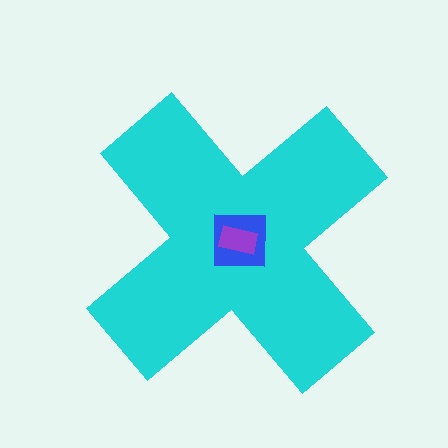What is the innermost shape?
The purple rectangle.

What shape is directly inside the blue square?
The purple rectangle.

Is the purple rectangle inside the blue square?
Yes.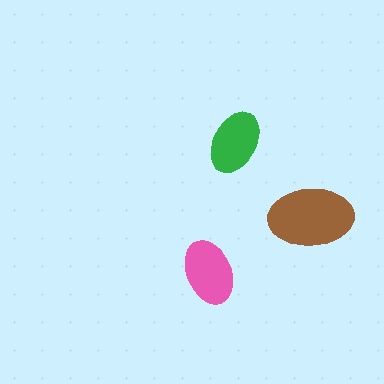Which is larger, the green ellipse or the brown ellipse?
The brown one.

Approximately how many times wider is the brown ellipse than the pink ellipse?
About 1.5 times wider.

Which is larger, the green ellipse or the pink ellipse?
The pink one.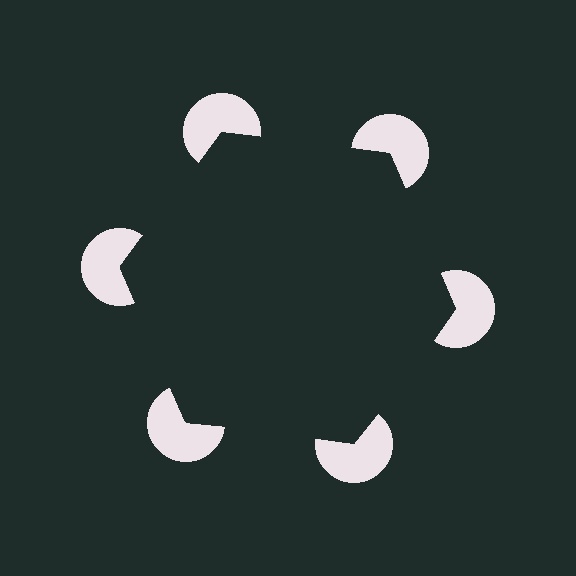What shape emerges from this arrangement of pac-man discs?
An illusory hexagon — its edges are inferred from the aligned wedge cuts in the pac-man discs, not physically drawn.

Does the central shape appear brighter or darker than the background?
It typically appears slightly darker than the background, even though no actual brightness change is drawn.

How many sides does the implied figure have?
6 sides.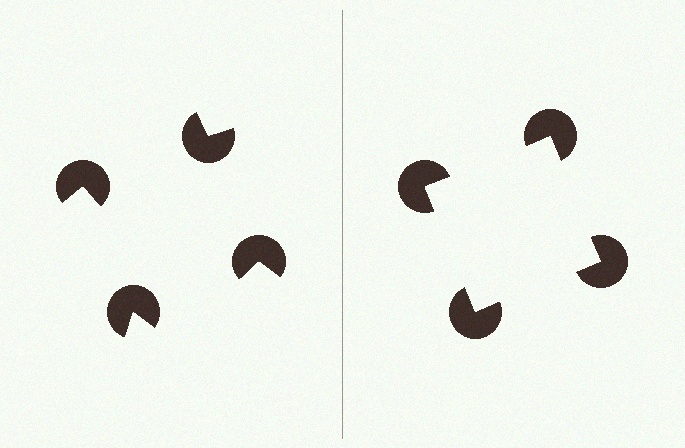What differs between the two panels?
The pac-man discs are positioned identically on both sides; only the wedge orientations differ. On the right they align to a square; on the left they are misaligned.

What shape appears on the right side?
An illusory square.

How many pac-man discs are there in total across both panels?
8 — 4 on each side.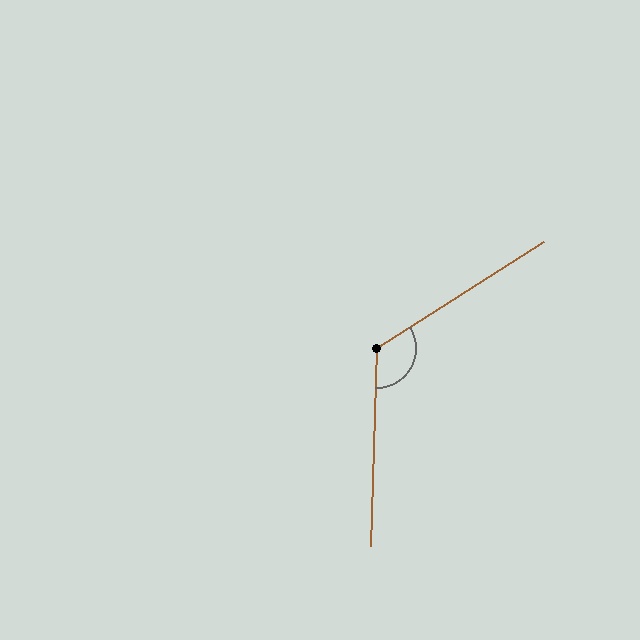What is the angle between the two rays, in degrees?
Approximately 124 degrees.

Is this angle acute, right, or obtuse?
It is obtuse.